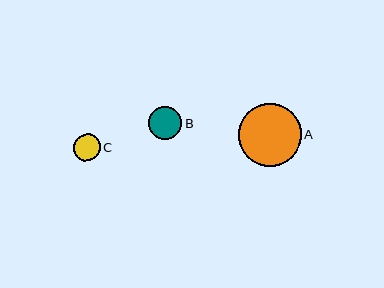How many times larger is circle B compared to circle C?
Circle B is approximately 1.3 times the size of circle C.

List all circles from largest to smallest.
From largest to smallest: A, B, C.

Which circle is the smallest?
Circle C is the smallest with a size of approximately 26 pixels.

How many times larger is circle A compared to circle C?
Circle A is approximately 2.4 times the size of circle C.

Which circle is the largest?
Circle A is the largest with a size of approximately 63 pixels.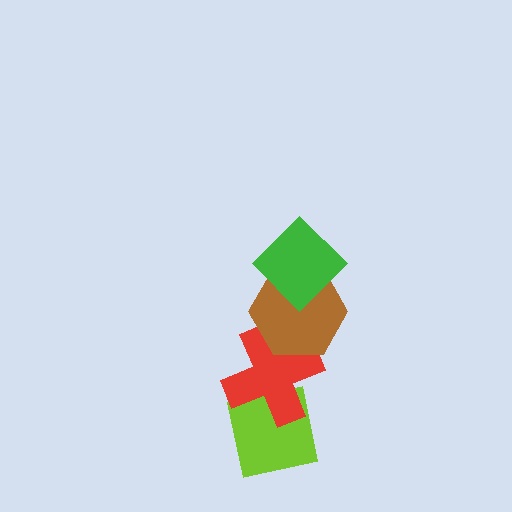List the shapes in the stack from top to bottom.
From top to bottom: the green diamond, the brown hexagon, the red cross, the lime square.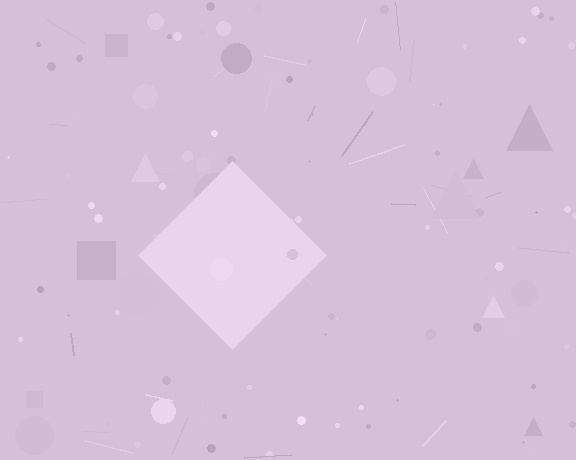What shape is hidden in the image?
A diamond is hidden in the image.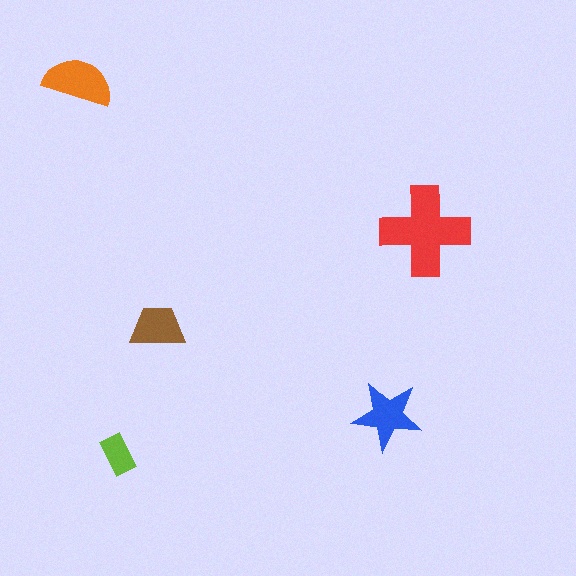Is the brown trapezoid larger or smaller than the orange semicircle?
Smaller.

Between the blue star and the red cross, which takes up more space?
The red cross.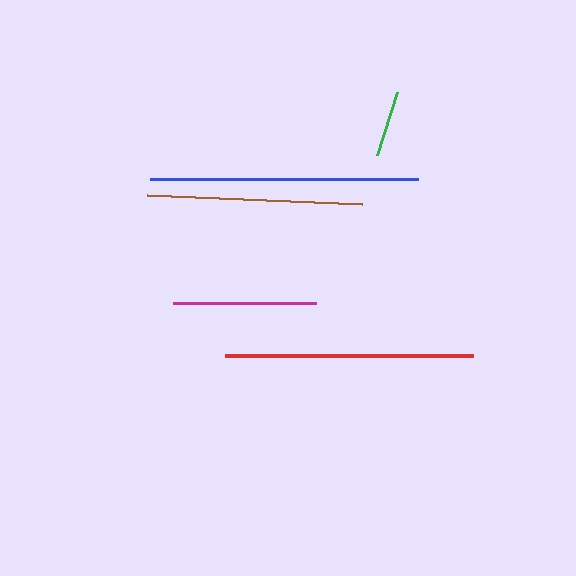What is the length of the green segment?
The green segment is approximately 67 pixels long.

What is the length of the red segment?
The red segment is approximately 248 pixels long.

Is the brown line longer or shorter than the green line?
The brown line is longer than the green line.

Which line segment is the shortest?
The green line is the shortest at approximately 67 pixels.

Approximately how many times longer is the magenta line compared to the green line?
The magenta line is approximately 2.1 times the length of the green line.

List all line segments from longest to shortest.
From longest to shortest: blue, red, brown, magenta, green.